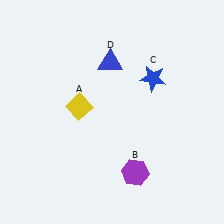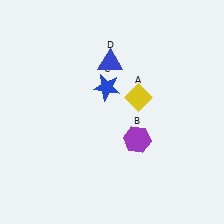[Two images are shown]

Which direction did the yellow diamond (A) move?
The yellow diamond (A) moved right.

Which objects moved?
The objects that moved are: the yellow diamond (A), the purple hexagon (B), the blue star (C).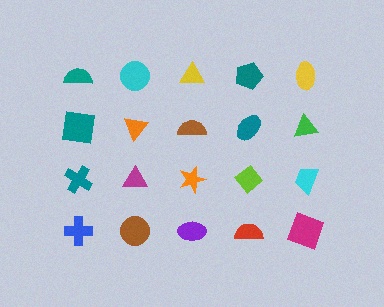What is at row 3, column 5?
A cyan trapezoid.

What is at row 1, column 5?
A yellow ellipse.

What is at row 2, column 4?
A teal ellipse.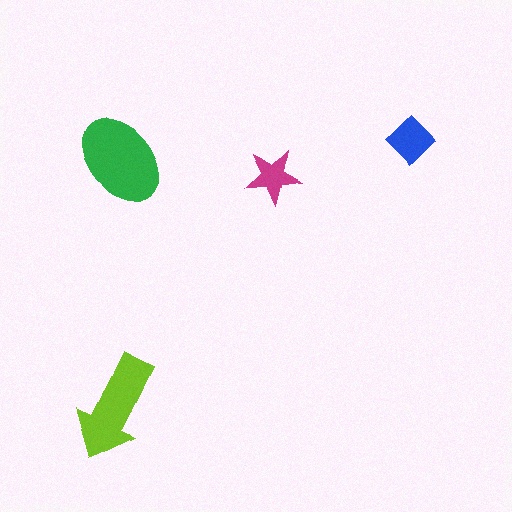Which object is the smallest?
The magenta star.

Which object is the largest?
The green ellipse.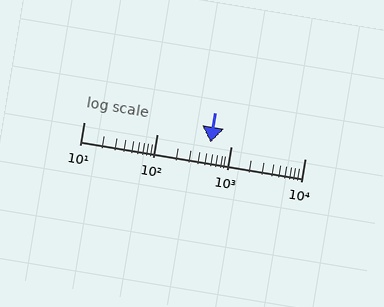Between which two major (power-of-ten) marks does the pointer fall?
The pointer is between 100 and 1000.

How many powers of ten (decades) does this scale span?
The scale spans 3 decades, from 10 to 10000.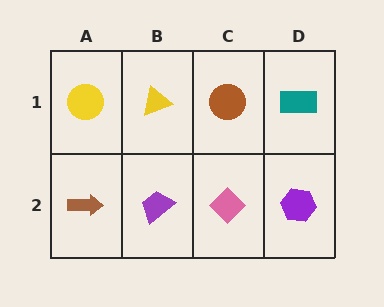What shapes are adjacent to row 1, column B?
A purple trapezoid (row 2, column B), a yellow circle (row 1, column A), a brown circle (row 1, column C).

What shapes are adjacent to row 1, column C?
A pink diamond (row 2, column C), a yellow triangle (row 1, column B), a teal rectangle (row 1, column D).